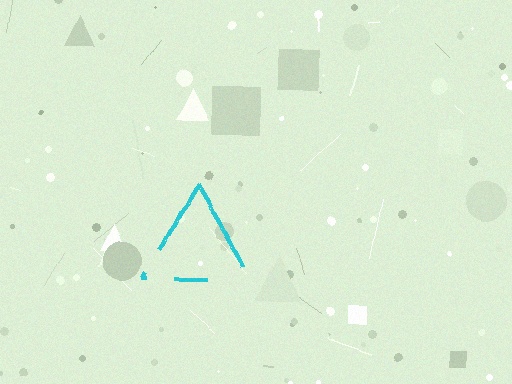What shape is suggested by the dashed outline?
The dashed outline suggests a triangle.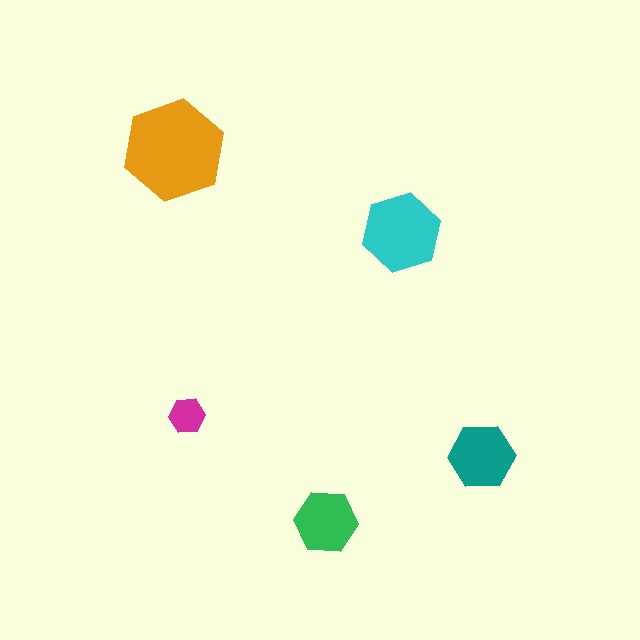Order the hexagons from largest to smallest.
the orange one, the cyan one, the teal one, the green one, the magenta one.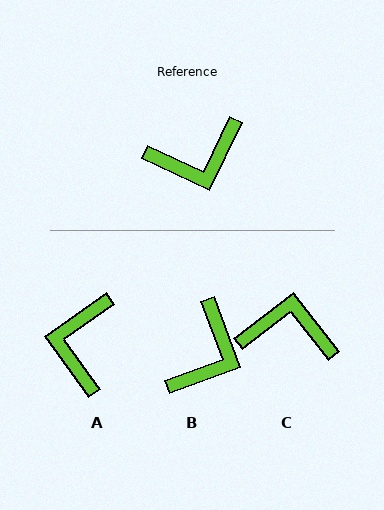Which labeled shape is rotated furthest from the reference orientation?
C, about 153 degrees away.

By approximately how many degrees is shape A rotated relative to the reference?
Approximately 119 degrees clockwise.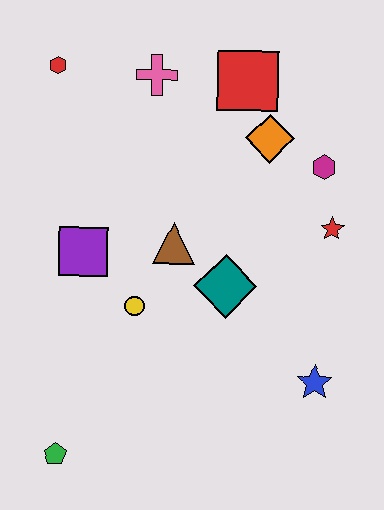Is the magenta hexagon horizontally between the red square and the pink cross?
No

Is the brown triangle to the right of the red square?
No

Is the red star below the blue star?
No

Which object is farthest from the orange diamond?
The green pentagon is farthest from the orange diamond.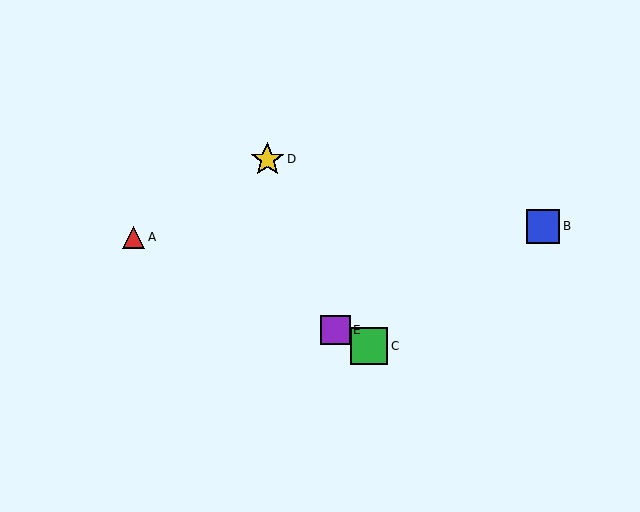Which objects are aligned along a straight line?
Objects A, C, E are aligned along a straight line.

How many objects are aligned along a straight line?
3 objects (A, C, E) are aligned along a straight line.